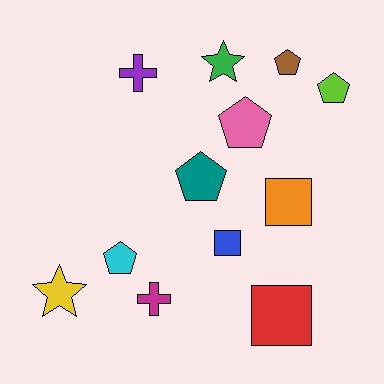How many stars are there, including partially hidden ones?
There are 2 stars.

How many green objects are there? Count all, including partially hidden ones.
There is 1 green object.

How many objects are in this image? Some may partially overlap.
There are 12 objects.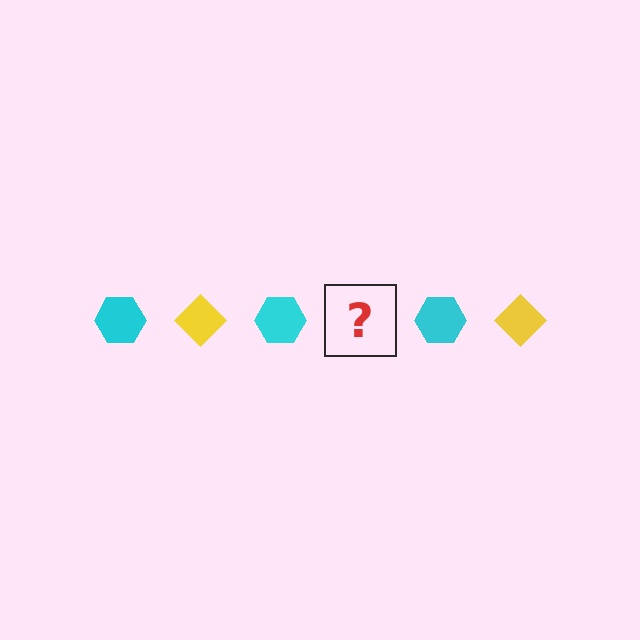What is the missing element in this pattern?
The missing element is a yellow diamond.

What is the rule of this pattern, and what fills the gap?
The rule is that the pattern alternates between cyan hexagon and yellow diamond. The gap should be filled with a yellow diamond.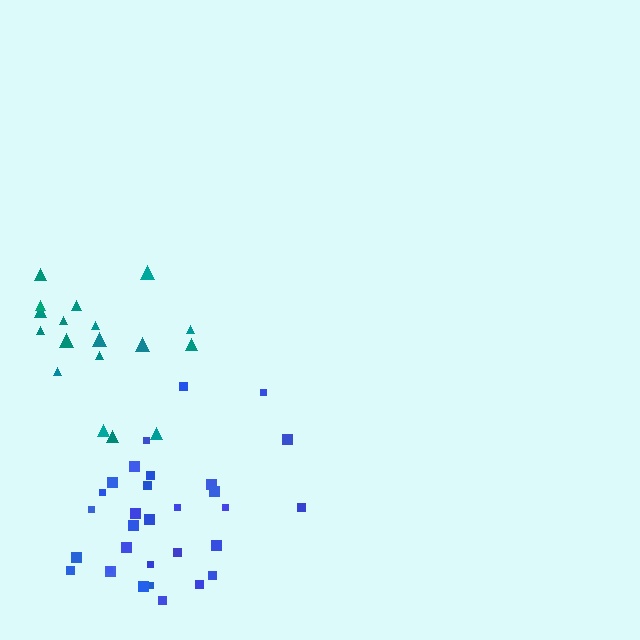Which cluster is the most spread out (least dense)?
Teal.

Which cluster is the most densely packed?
Blue.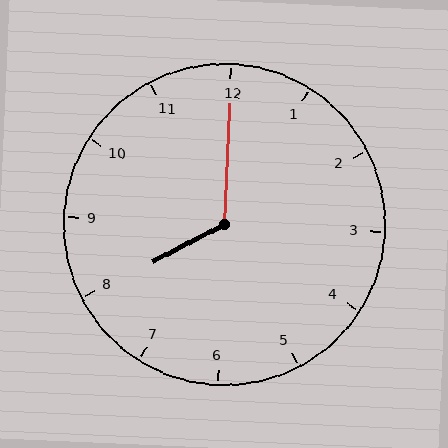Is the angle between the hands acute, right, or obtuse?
It is obtuse.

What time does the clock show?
8:00.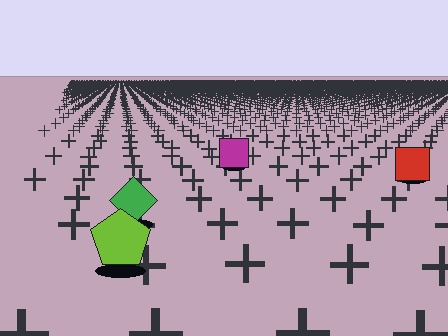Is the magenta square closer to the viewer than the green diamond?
No. The green diamond is closer — you can tell from the texture gradient: the ground texture is coarser near it.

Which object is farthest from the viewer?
The magenta square is farthest from the viewer. It appears smaller and the ground texture around it is denser.